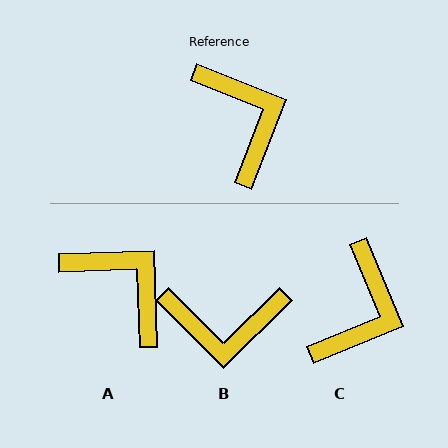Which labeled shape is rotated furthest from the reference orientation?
B, about 114 degrees away.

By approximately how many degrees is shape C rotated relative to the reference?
Approximately 46 degrees clockwise.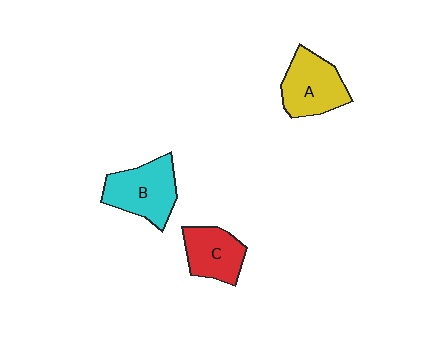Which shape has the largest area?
Shape B (cyan).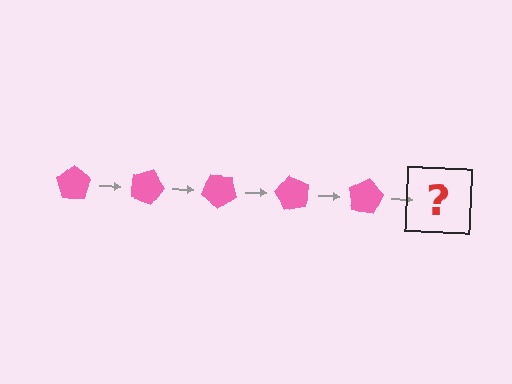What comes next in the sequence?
The next element should be a pink pentagon rotated 100 degrees.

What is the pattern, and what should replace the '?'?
The pattern is that the pentagon rotates 20 degrees each step. The '?' should be a pink pentagon rotated 100 degrees.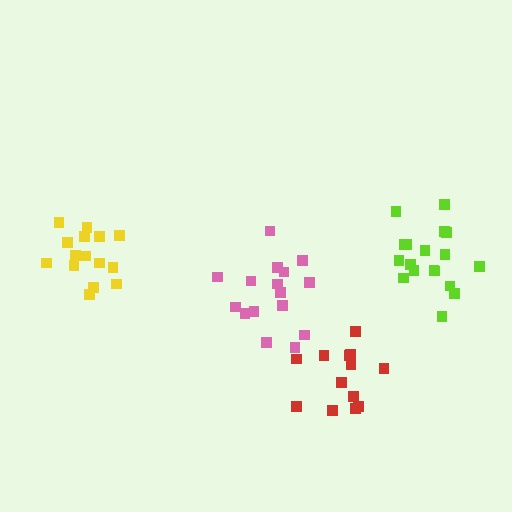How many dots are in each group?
Group 1: 16 dots, Group 2: 15 dots, Group 3: 18 dots, Group 4: 13 dots (62 total).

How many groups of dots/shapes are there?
There are 4 groups.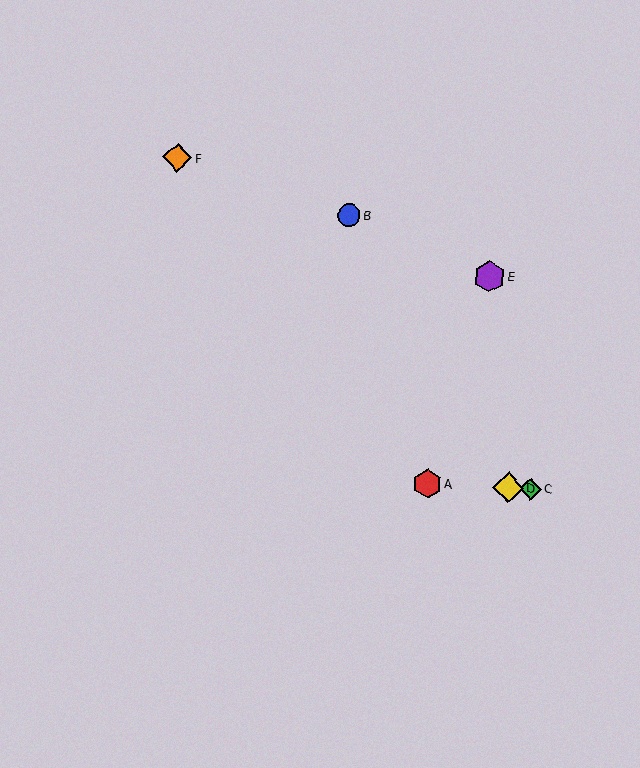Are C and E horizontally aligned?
No, C is at y≈489 and E is at y≈277.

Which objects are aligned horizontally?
Objects A, C, D are aligned horizontally.